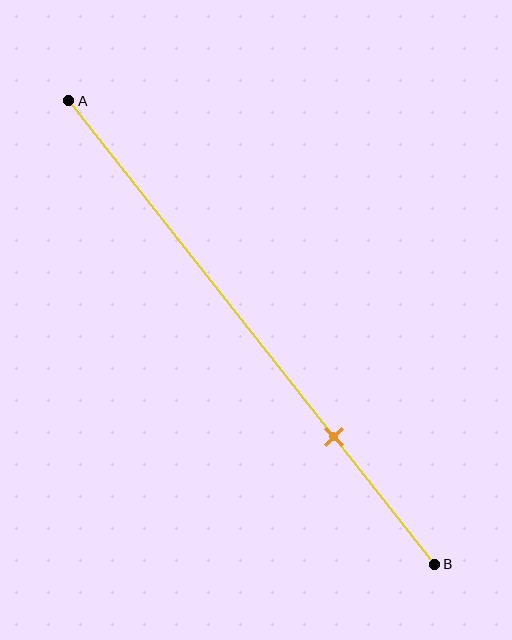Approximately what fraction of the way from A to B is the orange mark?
The orange mark is approximately 75% of the way from A to B.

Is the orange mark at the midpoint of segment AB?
No, the mark is at about 75% from A, not at the 50% midpoint.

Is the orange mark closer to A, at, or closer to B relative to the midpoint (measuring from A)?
The orange mark is closer to point B than the midpoint of segment AB.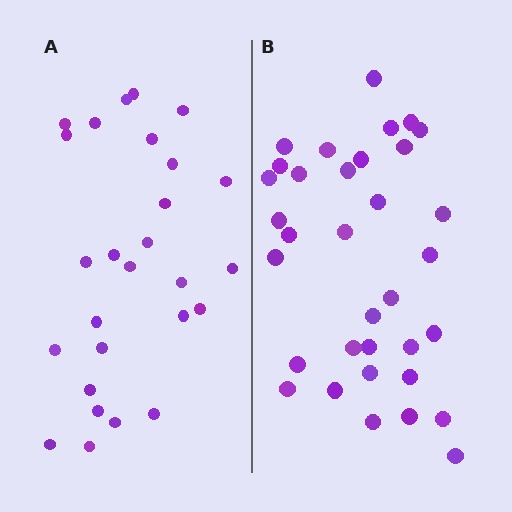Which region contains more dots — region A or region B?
Region B (the right region) has more dots.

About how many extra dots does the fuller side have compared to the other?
Region B has roughly 8 or so more dots than region A.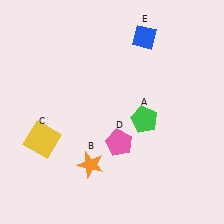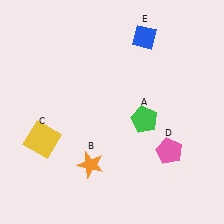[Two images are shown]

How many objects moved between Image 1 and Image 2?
1 object moved between the two images.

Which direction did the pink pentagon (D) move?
The pink pentagon (D) moved right.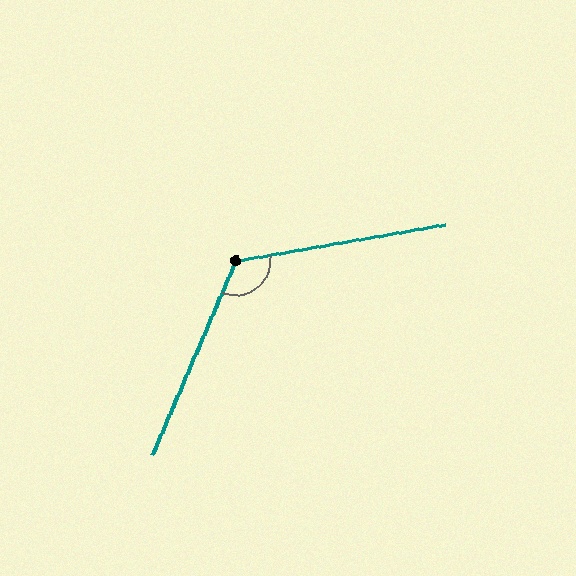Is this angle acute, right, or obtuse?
It is obtuse.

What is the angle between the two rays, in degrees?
Approximately 123 degrees.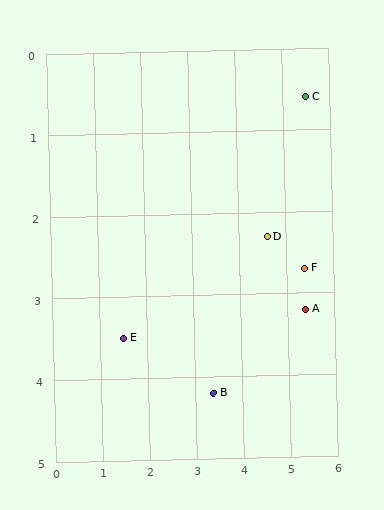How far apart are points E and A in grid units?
Points E and A are about 3.9 grid units apart.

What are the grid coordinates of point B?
Point B is at approximately (3.4, 4.2).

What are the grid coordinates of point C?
Point C is at approximately (5.5, 0.6).